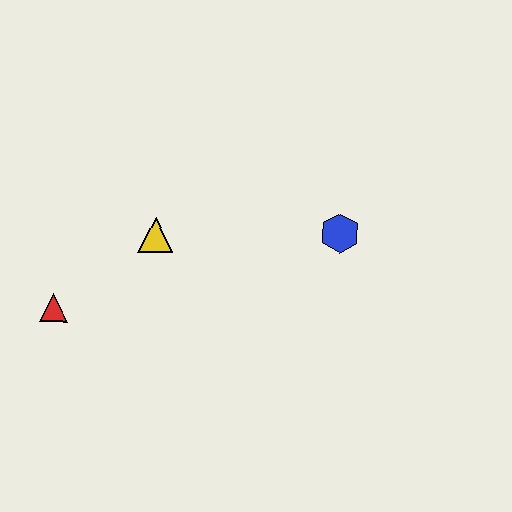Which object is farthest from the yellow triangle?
The blue hexagon is farthest from the yellow triangle.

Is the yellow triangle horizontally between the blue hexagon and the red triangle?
Yes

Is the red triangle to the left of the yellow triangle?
Yes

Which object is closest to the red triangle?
The yellow triangle is closest to the red triangle.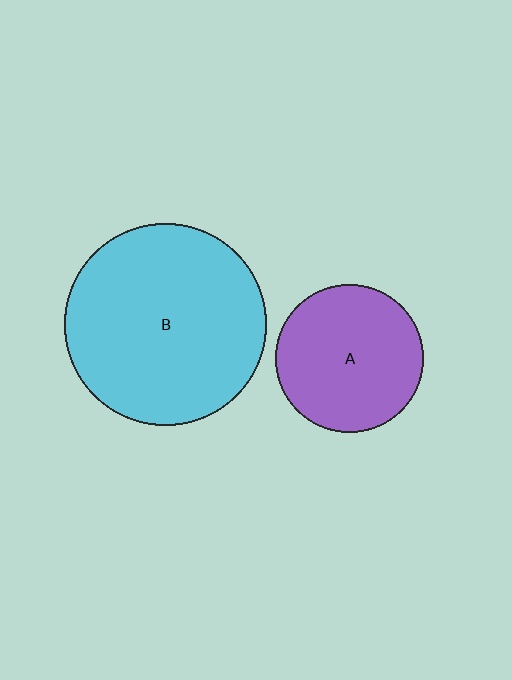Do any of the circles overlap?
No, none of the circles overlap.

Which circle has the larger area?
Circle B (cyan).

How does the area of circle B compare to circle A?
Approximately 1.9 times.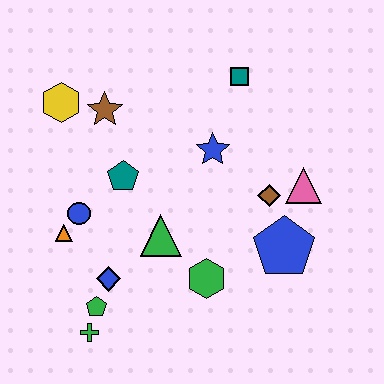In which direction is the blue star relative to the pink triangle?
The blue star is to the left of the pink triangle.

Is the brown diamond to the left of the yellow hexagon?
No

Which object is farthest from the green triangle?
The teal square is farthest from the green triangle.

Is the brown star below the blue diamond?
No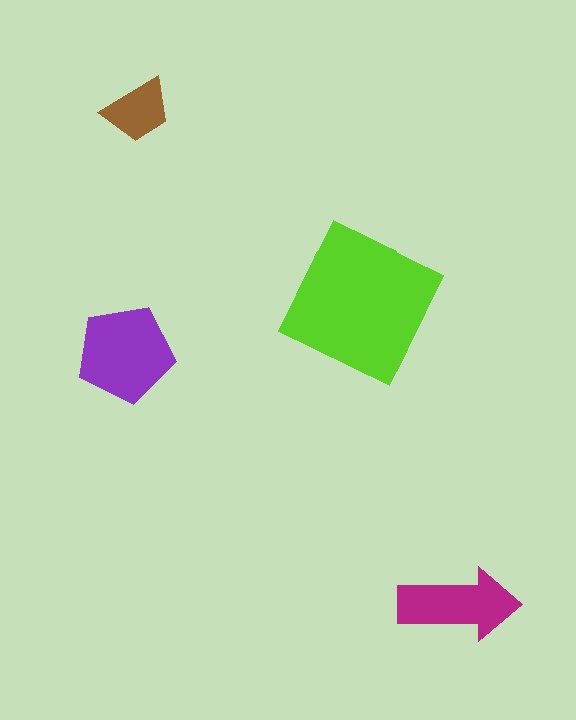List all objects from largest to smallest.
The lime square, the purple pentagon, the magenta arrow, the brown trapezoid.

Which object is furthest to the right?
The magenta arrow is rightmost.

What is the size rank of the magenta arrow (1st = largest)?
3rd.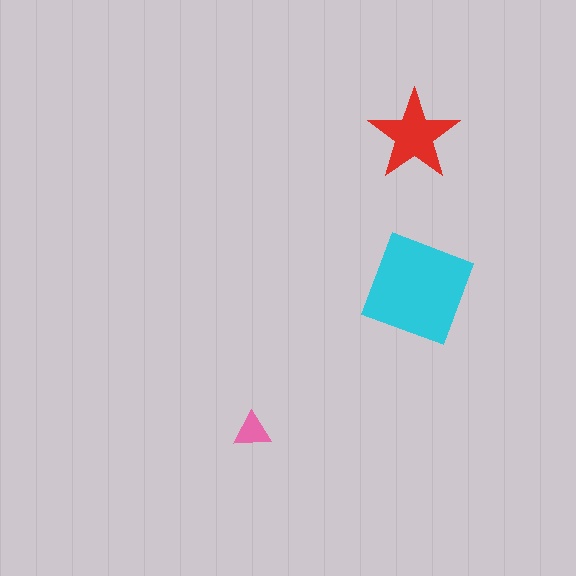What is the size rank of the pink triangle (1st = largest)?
3rd.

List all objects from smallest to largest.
The pink triangle, the red star, the cyan square.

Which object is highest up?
The red star is topmost.